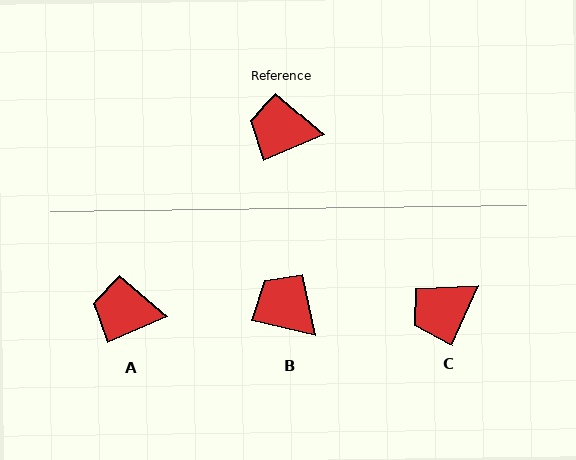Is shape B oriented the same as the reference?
No, it is off by about 37 degrees.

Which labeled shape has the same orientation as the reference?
A.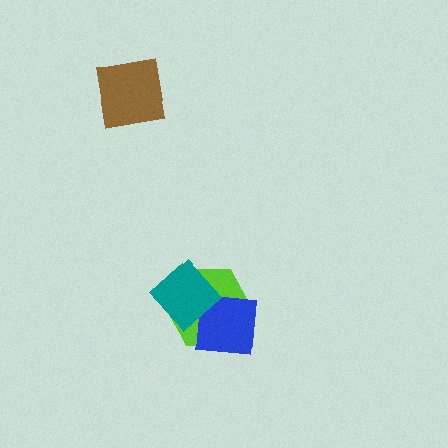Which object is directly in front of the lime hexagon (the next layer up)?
The blue square is directly in front of the lime hexagon.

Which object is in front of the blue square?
The teal diamond is in front of the blue square.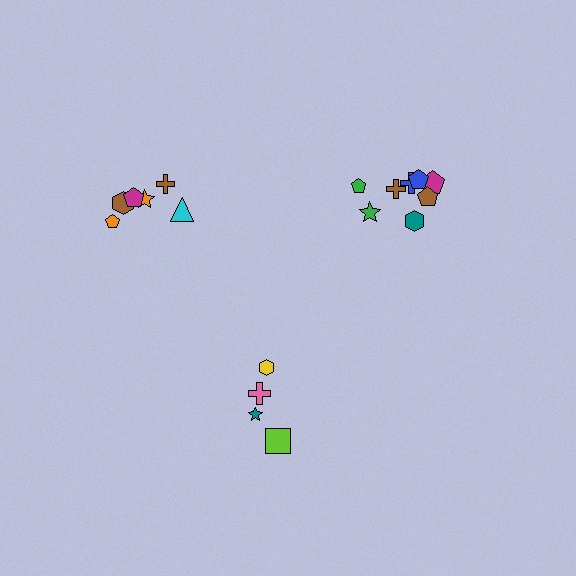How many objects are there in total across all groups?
There are 18 objects.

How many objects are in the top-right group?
There are 8 objects.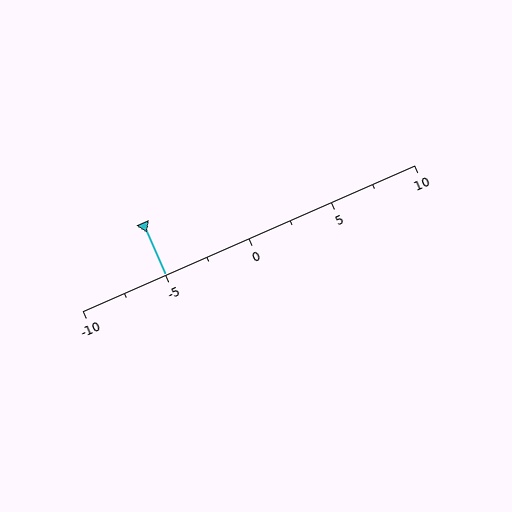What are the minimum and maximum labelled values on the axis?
The axis runs from -10 to 10.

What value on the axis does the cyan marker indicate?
The marker indicates approximately -5.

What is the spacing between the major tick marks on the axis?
The major ticks are spaced 5 apart.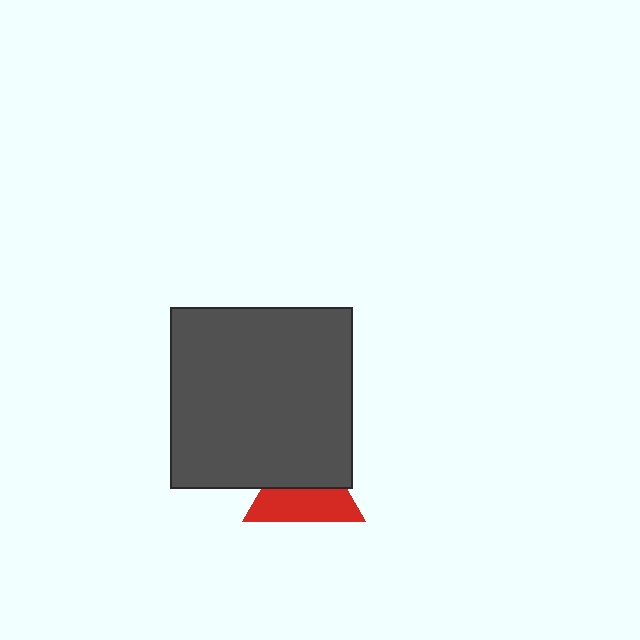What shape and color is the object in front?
The object in front is a dark gray square.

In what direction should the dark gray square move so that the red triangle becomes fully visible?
The dark gray square should move up. That is the shortest direction to clear the overlap and leave the red triangle fully visible.